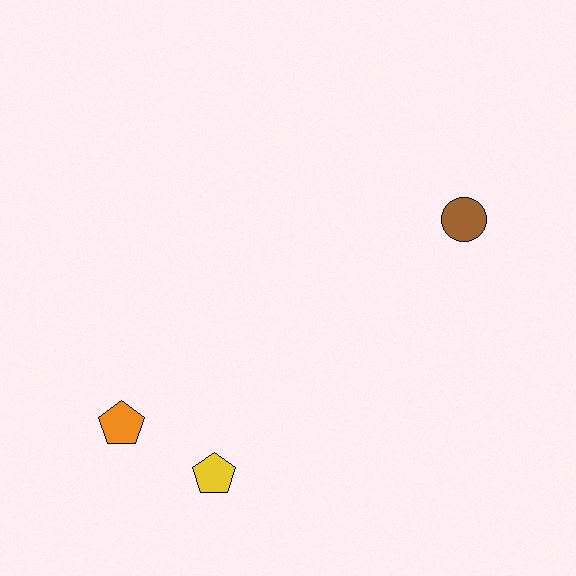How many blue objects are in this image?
There are no blue objects.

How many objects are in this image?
There are 3 objects.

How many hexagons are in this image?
There are no hexagons.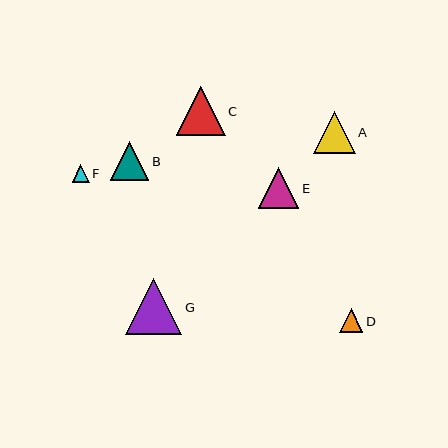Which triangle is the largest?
Triangle G is the largest with a size of approximately 56 pixels.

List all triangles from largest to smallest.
From largest to smallest: G, C, A, E, B, D, F.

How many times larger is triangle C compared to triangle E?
Triangle C is approximately 1.2 times the size of triangle E.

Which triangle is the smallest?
Triangle F is the smallest with a size of approximately 17 pixels.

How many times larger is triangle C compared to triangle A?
Triangle C is approximately 1.2 times the size of triangle A.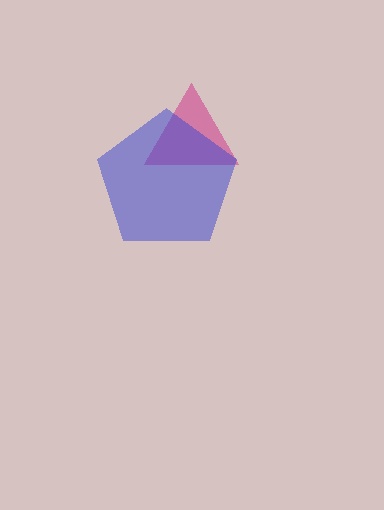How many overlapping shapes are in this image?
There are 2 overlapping shapes in the image.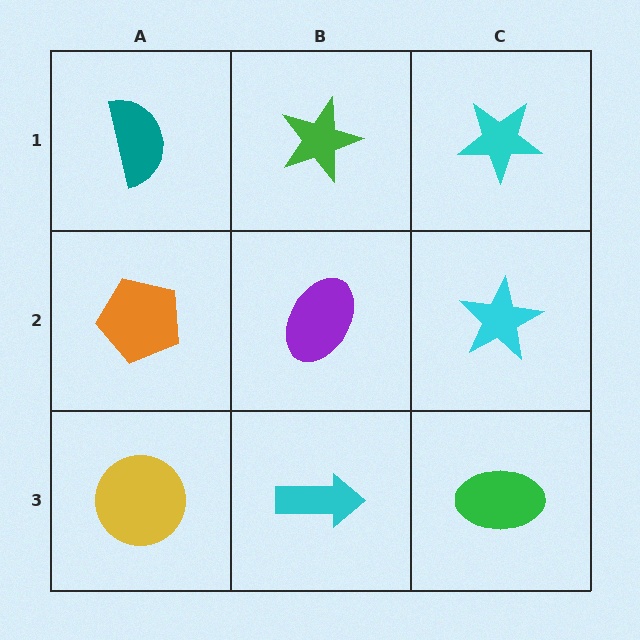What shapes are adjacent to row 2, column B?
A green star (row 1, column B), a cyan arrow (row 3, column B), an orange pentagon (row 2, column A), a cyan star (row 2, column C).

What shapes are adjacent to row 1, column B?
A purple ellipse (row 2, column B), a teal semicircle (row 1, column A), a cyan star (row 1, column C).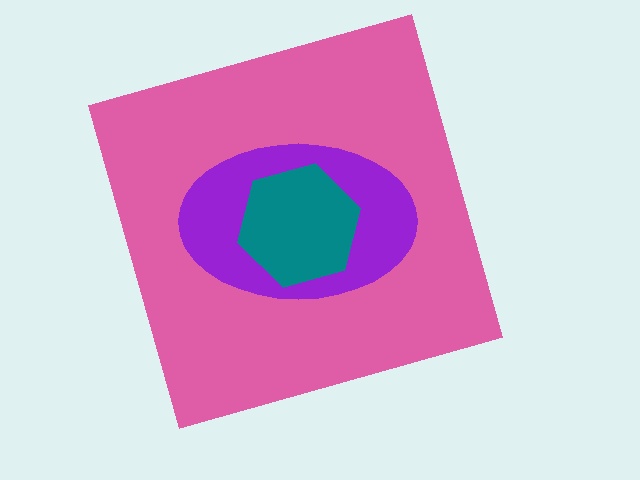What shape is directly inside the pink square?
The purple ellipse.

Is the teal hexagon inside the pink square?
Yes.